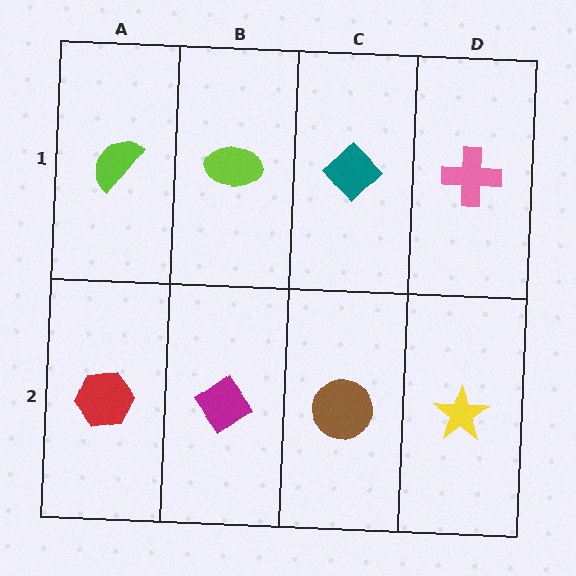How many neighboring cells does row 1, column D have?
2.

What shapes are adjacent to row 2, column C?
A teal diamond (row 1, column C), a magenta diamond (row 2, column B), a yellow star (row 2, column D).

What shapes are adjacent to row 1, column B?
A magenta diamond (row 2, column B), a lime semicircle (row 1, column A), a teal diamond (row 1, column C).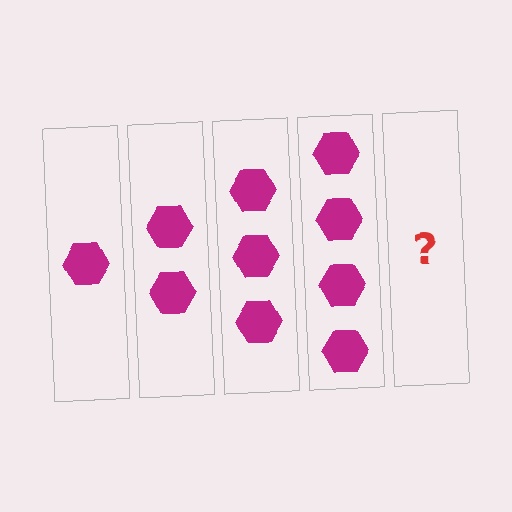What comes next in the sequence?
The next element should be 5 hexagons.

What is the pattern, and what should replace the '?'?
The pattern is that each step adds one more hexagon. The '?' should be 5 hexagons.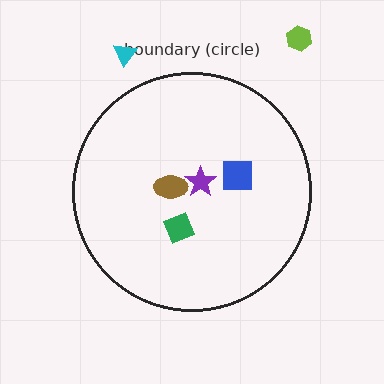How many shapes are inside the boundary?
4 inside, 2 outside.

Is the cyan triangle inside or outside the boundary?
Outside.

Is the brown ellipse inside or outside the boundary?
Inside.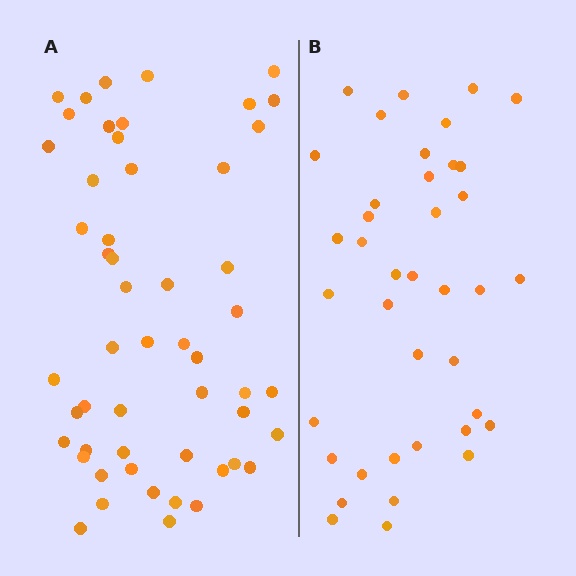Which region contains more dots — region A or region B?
Region A (the left region) has more dots.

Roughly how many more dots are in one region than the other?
Region A has approximately 15 more dots than region B.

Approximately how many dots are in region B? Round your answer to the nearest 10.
About 40 dots. (The exact count is 39, which rounds to 40.)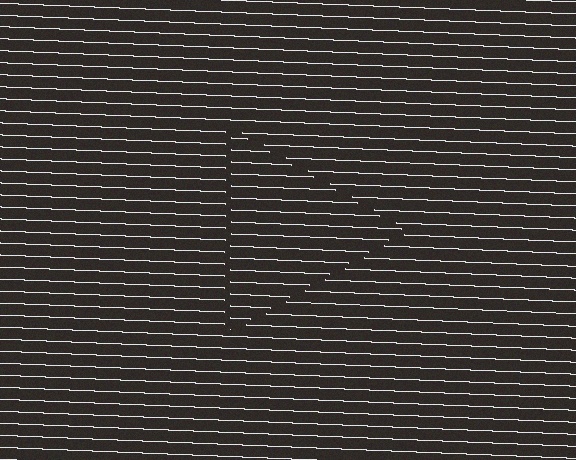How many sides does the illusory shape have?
3 sides — the line-ends trace a triangle.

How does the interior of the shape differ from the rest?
The interior of the shape contains the same grating, shifted by half a period — the contour is defined by the phase discontinuity where line-ends from the inner and outer gratings abut.